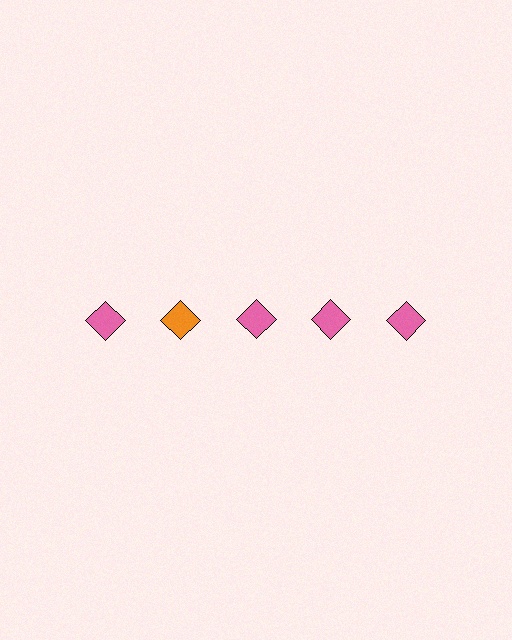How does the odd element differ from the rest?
It has a different color: orange instead of pink.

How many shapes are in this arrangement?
There are 5 shapes arranged in a grid pattern.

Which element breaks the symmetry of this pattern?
The orange diamond in the top row, second from left column breaks the symmetry. All other shapes are pink diamonds.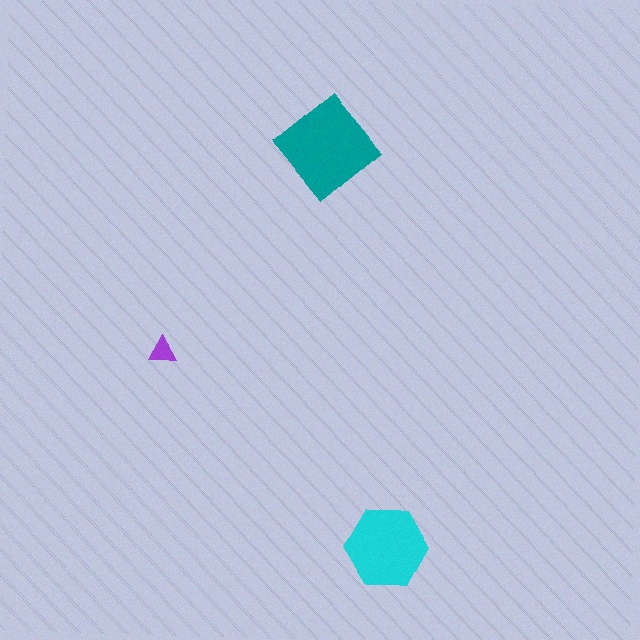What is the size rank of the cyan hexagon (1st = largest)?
2nd.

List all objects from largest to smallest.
The teal diamond, the cyan hexagon, the purple triangle.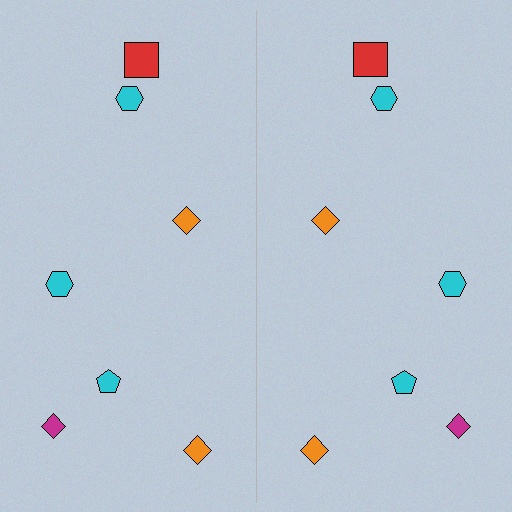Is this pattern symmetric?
Yes, this pattern has bilateral (reflection) symmetry.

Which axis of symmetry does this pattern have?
The pattern has a vertical axis of symmetry running through the center of the image.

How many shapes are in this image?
There are 14 shapes in this image.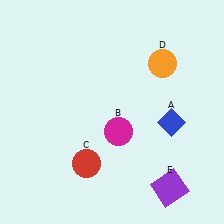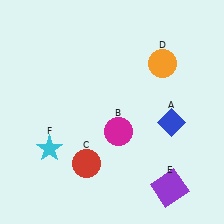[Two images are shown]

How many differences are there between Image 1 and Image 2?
There is 1 difference between the two images.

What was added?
A cyan star (F) was added in Image 2.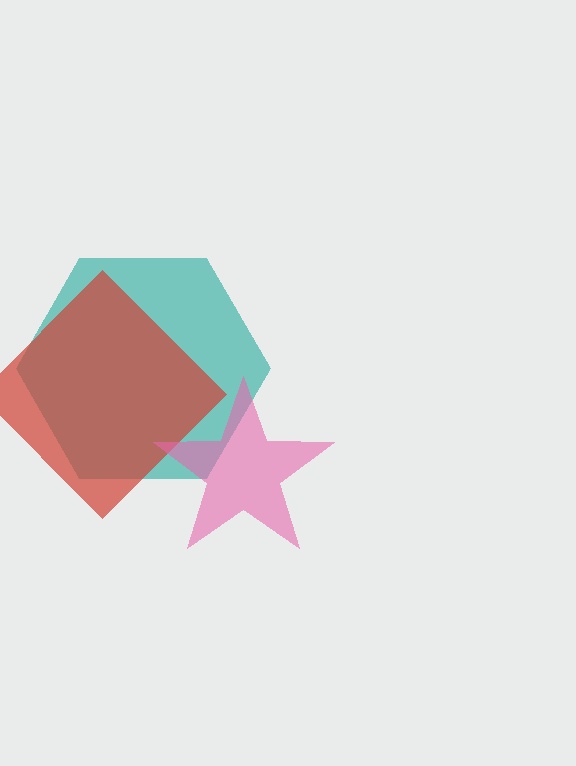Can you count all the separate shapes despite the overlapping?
Yes, there are 3 separate shapes.